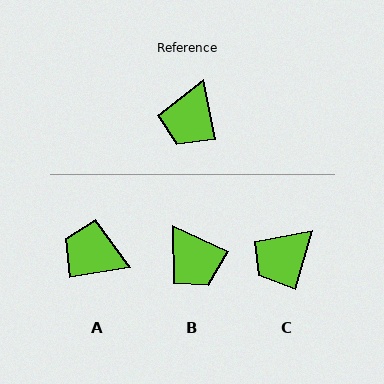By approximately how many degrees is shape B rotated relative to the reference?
Approximately 53 degrees counter-clockwise.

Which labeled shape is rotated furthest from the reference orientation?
A, about 91 degrees away.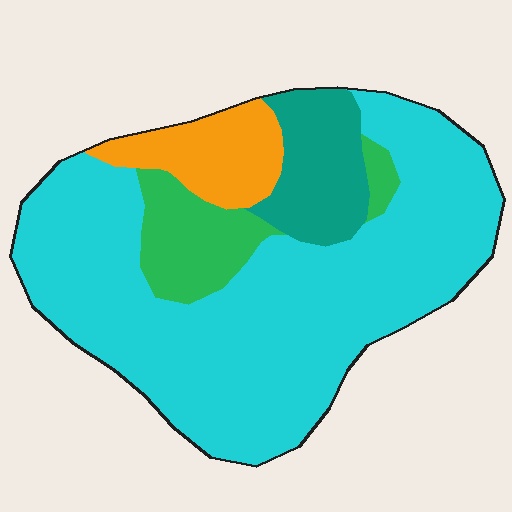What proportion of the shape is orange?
Orange covers about 10% of the shape.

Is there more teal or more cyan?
Cyan.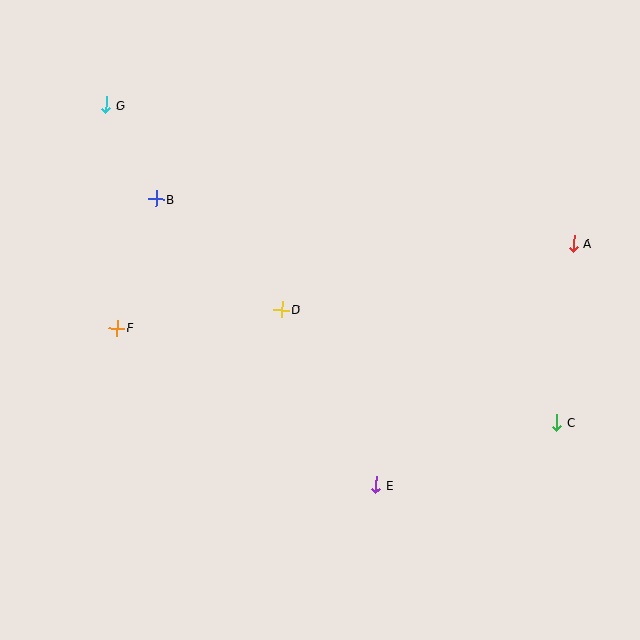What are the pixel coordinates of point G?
Point G is at (106, 105).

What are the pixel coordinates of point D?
Point D is at (282, 310).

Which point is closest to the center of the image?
Point D at (282, 310) is closest to the center.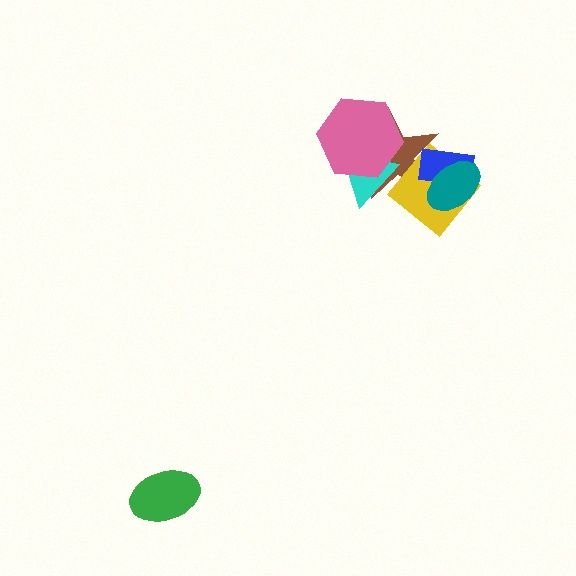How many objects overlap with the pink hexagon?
2 objects overlap with the pink hexagon.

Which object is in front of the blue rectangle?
The teal ellipse is in front of the blue rectangle.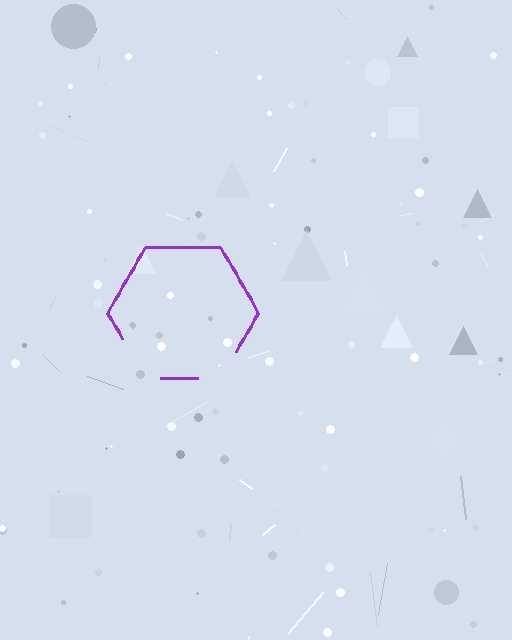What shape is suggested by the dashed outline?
The dashed outline suggests a hexagon.